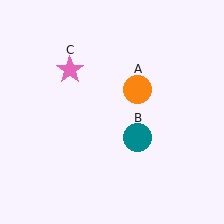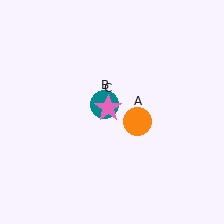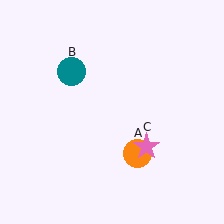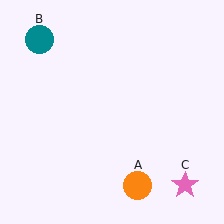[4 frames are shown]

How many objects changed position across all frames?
3 objects changed position: orange circle (object A), teal circle (object B), pink star (object C).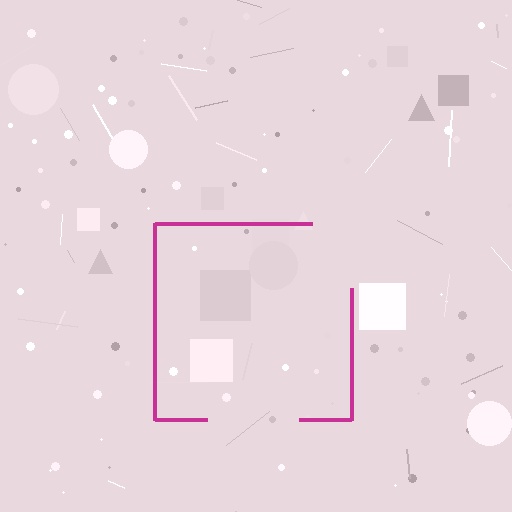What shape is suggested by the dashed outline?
The dashed outline suggests a square.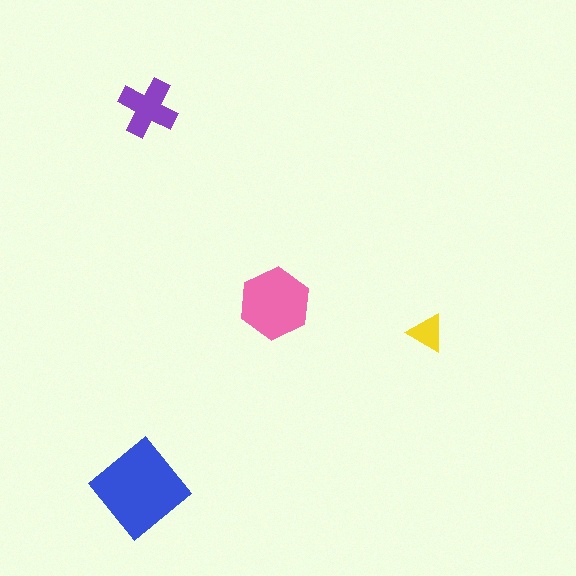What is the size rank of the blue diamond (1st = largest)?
1st.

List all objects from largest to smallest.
The blue diamond, the pink hexagon, the purple cross, the yellow triangle.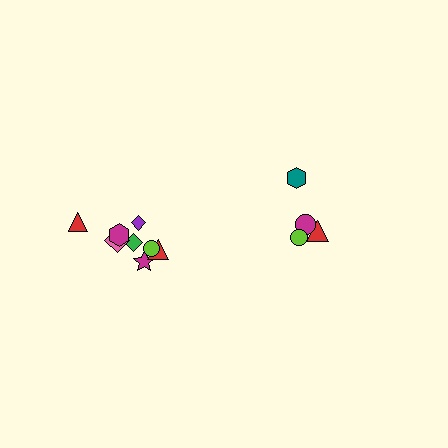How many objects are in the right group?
There are 4 objects.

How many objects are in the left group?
There are 8 objects.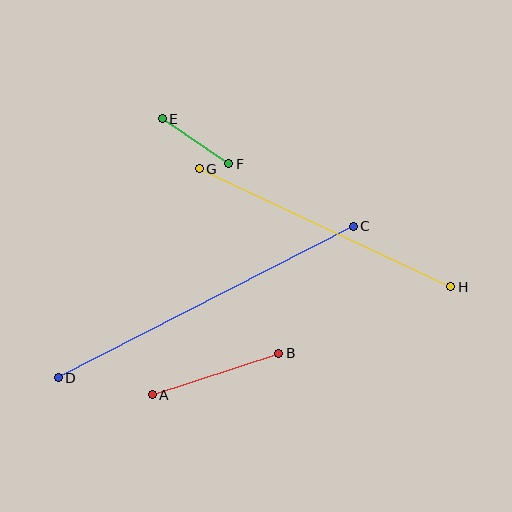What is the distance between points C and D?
The distance is approximately 332 pixels.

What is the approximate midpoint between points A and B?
The midpoint is at approximately (215, 374) pixels.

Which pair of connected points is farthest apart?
Points C and D are farthest apart.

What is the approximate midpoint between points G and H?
The midpoint is at approximately (325, 228) pixels.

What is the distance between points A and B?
The distance is approximately 133 pixels.